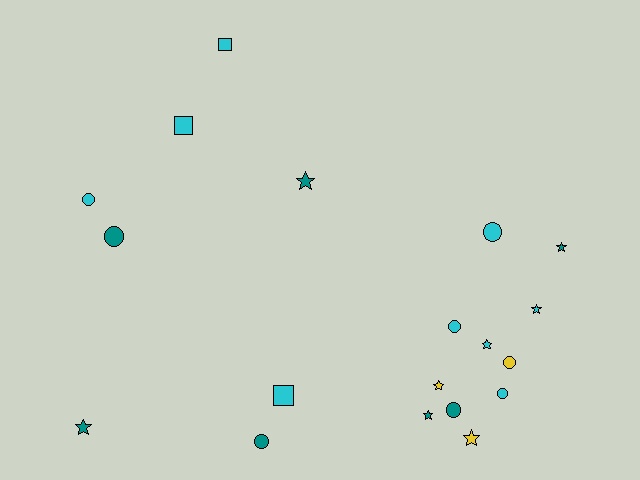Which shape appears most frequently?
Circle, with 8 objects.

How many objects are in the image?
There are 19 objects.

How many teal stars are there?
There are 4 teal stars.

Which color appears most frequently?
Cyan, with 9 objects.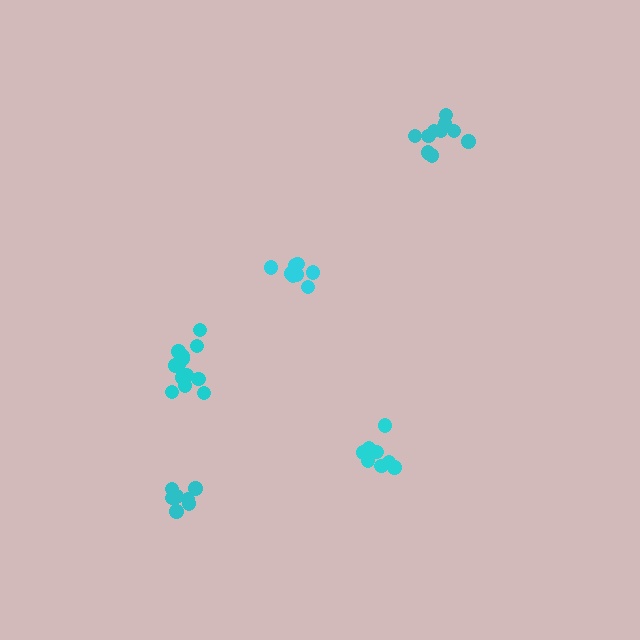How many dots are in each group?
Group 1: 8 dots, Group 2: 7 dots, Group 3: 11 dots, Group 4: 13 dots, Group 5: 8 dots (47 total).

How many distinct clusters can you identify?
There are 5 distinct clusters.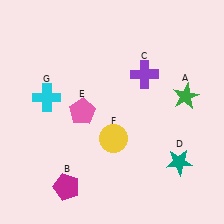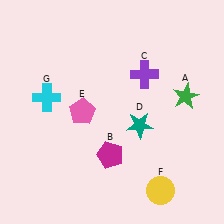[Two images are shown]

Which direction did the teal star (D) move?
The teal star (D) moved left.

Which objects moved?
The objects that moved are: the magenta pentagon (B), the teal star (D), the yellow circle (F).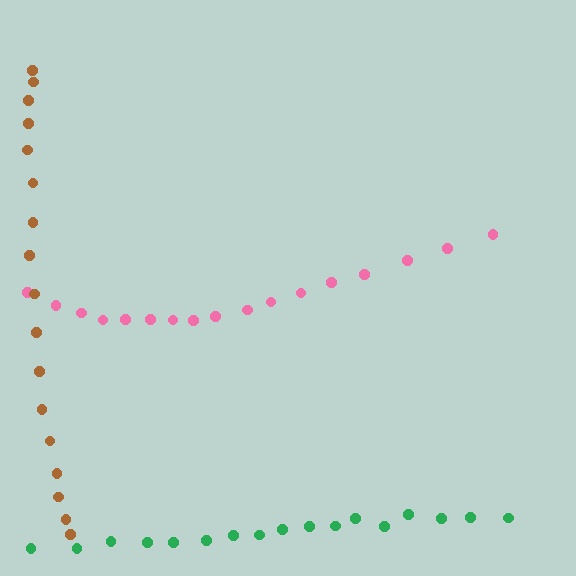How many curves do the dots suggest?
There are 3 distinct paths.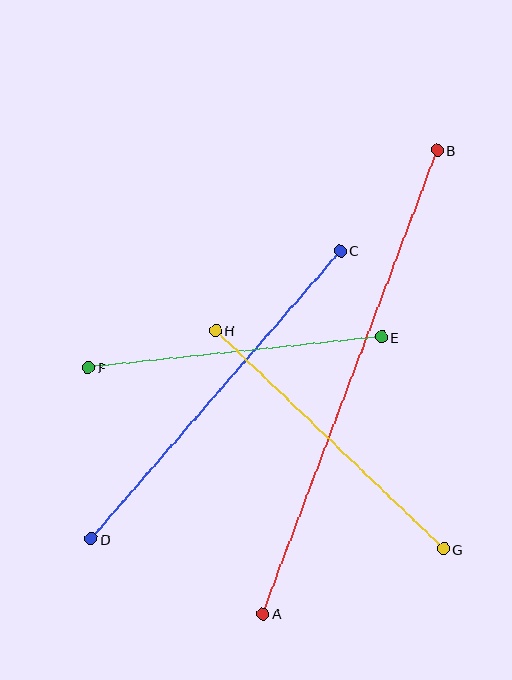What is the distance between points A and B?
The distance is approximately 495 pixels.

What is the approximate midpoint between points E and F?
The midpoint is at approximately (235, 352) pixels.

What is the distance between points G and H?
The distance is approximately 316 pixels.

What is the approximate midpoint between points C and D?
The midpoint is at approximately (216, 395) pixels.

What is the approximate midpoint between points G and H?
The midpoint is at approximately (329, 440) pixels.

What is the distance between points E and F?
The distance is approximately 294 pixels.